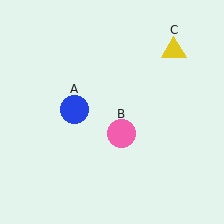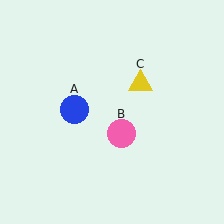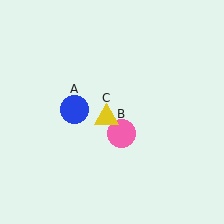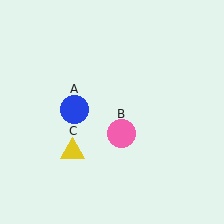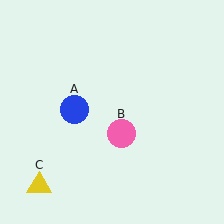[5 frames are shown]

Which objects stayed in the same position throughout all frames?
Blue circle (object A) and pink circle (object B) remained stationary.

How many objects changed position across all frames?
1 object changed position: yellow triangle (object C).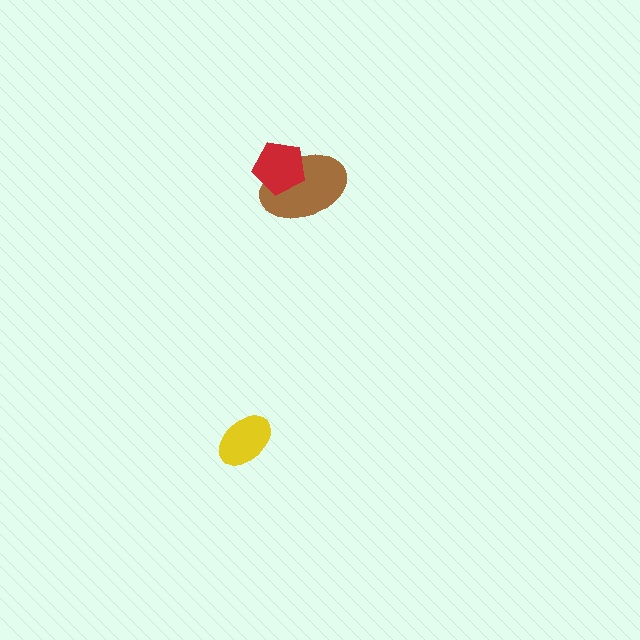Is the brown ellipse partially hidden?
Yes, it is partially covered by another shape.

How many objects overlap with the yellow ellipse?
0 objects overlap with the yellow ellipse.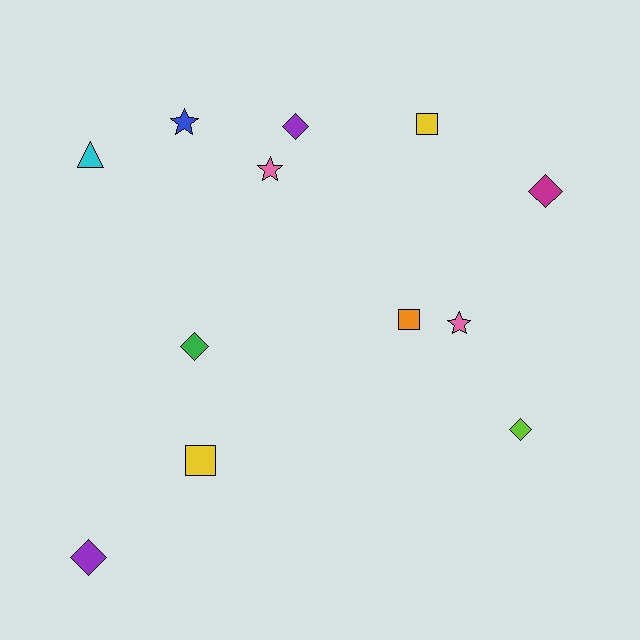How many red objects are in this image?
There are no red objects.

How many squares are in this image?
There are 3 squares.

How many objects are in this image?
There are 12 objects.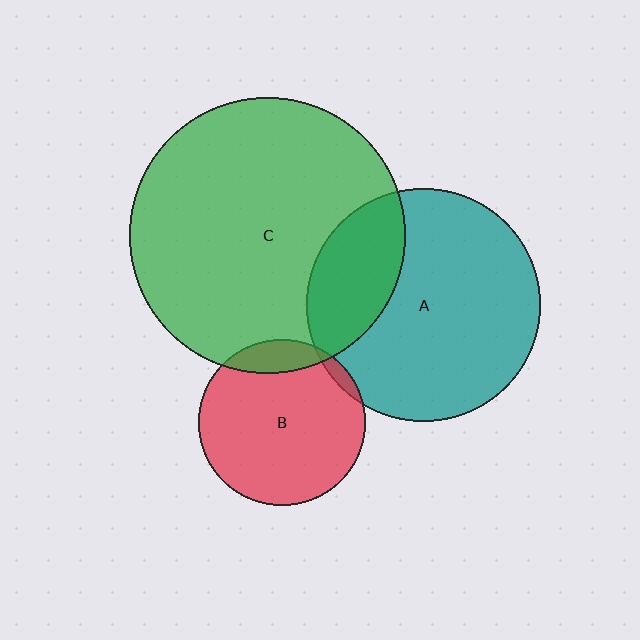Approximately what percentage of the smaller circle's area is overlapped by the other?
Approximately 10%.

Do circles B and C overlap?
Yes.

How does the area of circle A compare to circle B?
Approximately 2.0 times.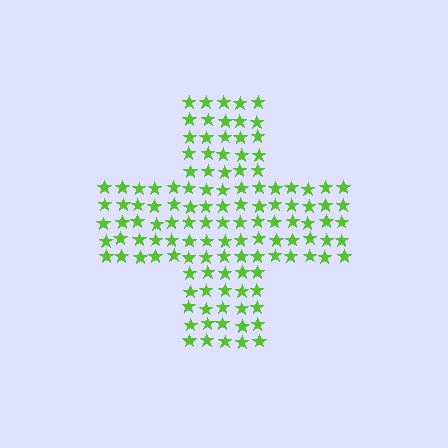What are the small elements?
The small elements are stars.